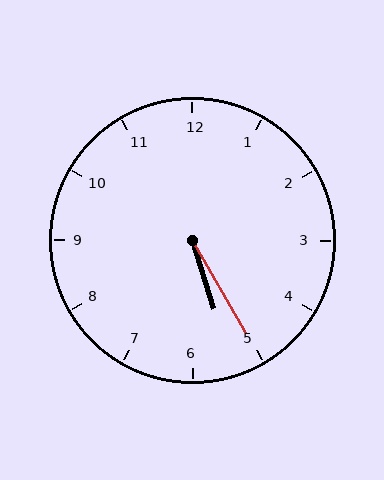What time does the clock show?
5:25.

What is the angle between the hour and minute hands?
Approximately 12 degrees.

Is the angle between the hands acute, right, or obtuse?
It is acute.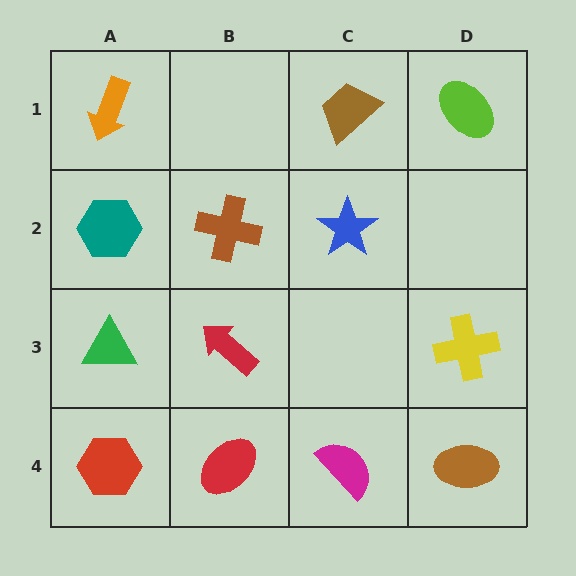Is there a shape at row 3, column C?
No, that cell is empty.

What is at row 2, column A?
A teal hexagon.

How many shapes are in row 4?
4 shapes.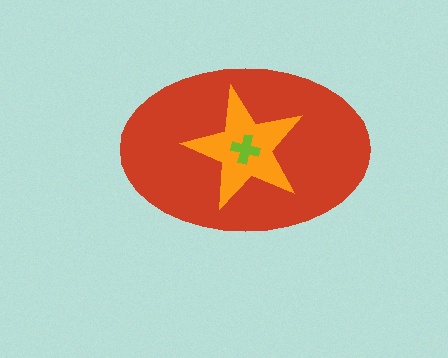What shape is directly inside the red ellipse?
The orange star.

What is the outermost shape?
The red ellipse.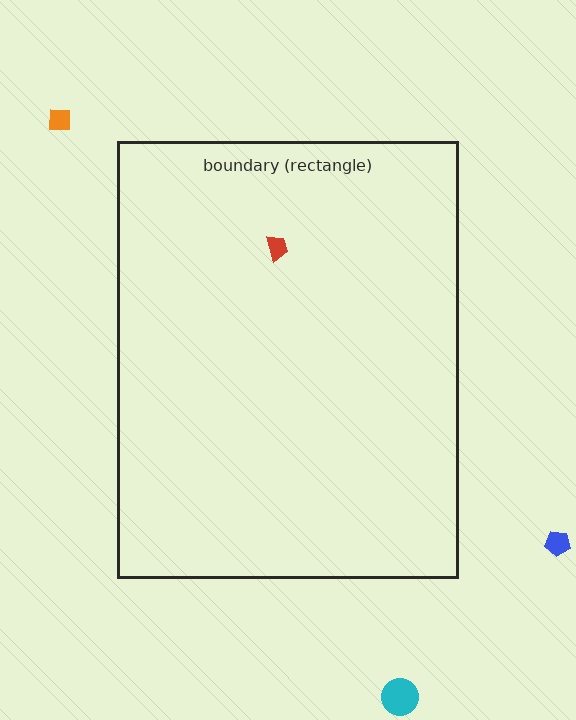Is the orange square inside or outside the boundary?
Outside.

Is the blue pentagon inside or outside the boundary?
Outside.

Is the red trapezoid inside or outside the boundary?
Inside.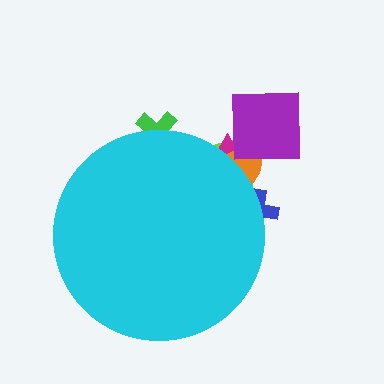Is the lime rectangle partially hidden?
Yes, the lime rectangle is partially hidden behind the cyan circle.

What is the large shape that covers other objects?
A cyan circle.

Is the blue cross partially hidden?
Yes, the blue cross is partially hidden behind the cyan circle.